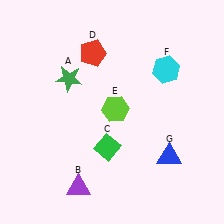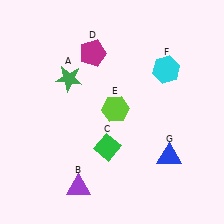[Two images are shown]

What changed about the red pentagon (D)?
In Image 1, D is red. In Image 2, it changed to magenta.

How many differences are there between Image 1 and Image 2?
There is 1 difference between the two images.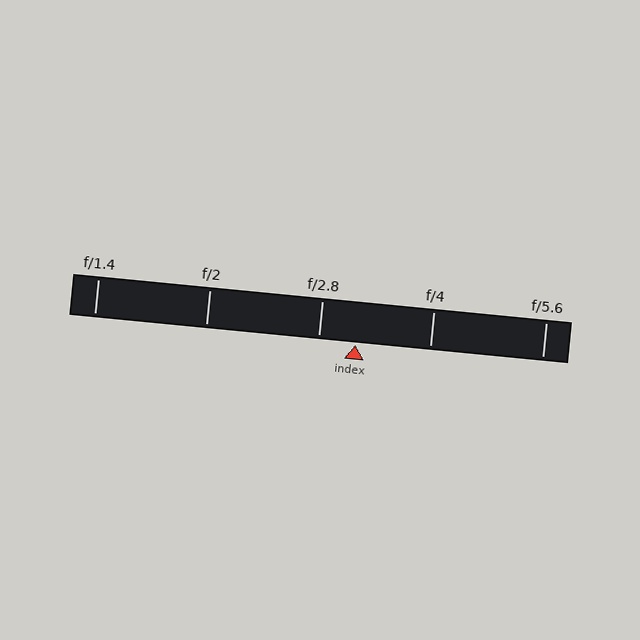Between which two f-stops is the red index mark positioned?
The index mark is between f/2.8 and f/4.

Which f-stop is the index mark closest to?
The index mark is closest to f/2.8.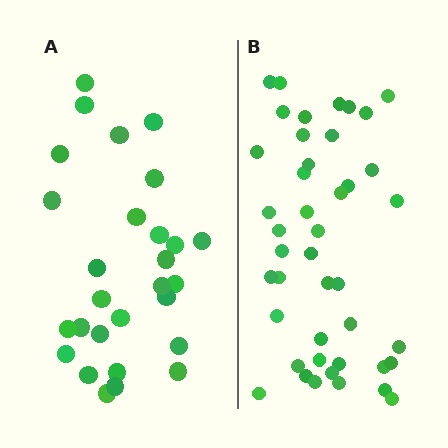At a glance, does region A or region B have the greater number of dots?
Region B (the right region) has more dots.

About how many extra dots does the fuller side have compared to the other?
Region B has approximately 15 more dots than region A.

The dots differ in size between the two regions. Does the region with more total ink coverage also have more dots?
No. Region A has more total ink coverage because its dots are larger, but region B actually contains more individual dots. Total area can be misleading — the number of items is what matters here.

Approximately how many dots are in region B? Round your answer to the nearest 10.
About 40 dots. (The exact count is 43, which rounds to 40.)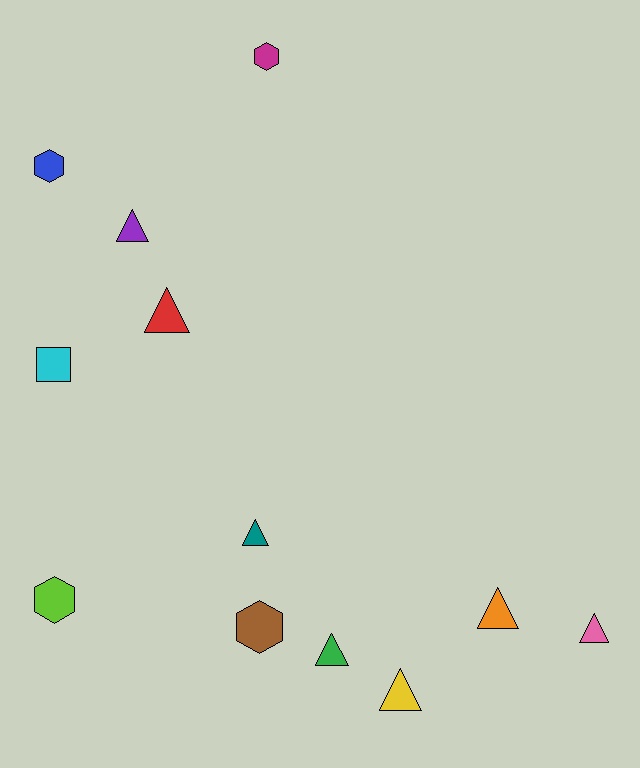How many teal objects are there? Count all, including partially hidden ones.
There is 1 teal object.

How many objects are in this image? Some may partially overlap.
There are 12 objects.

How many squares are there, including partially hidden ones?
There is 1 square.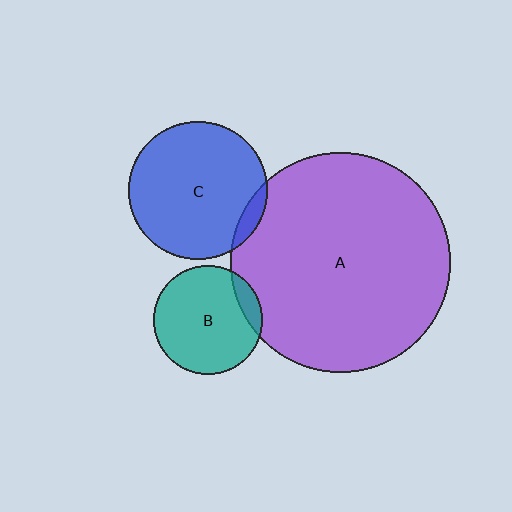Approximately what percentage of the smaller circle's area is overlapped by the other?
Approximately 10%.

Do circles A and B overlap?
Yes.